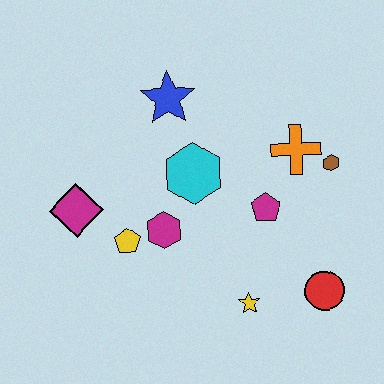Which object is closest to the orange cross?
The brown hexagon is closest to the orange cross.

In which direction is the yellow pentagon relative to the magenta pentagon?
The yellow pentagon is to the left of the magenta pentagon.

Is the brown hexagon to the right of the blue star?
Yes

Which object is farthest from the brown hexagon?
The magenta diamond is farthest from the brown hexagon.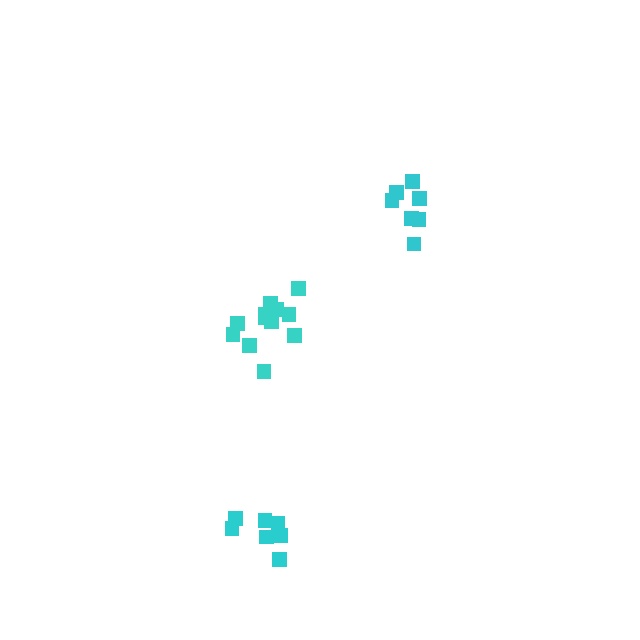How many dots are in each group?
Group 1: 12 dots, Group 2: 7 dots, Group 3: 7 dots (26 total).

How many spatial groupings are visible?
There are 3 spatial groupings.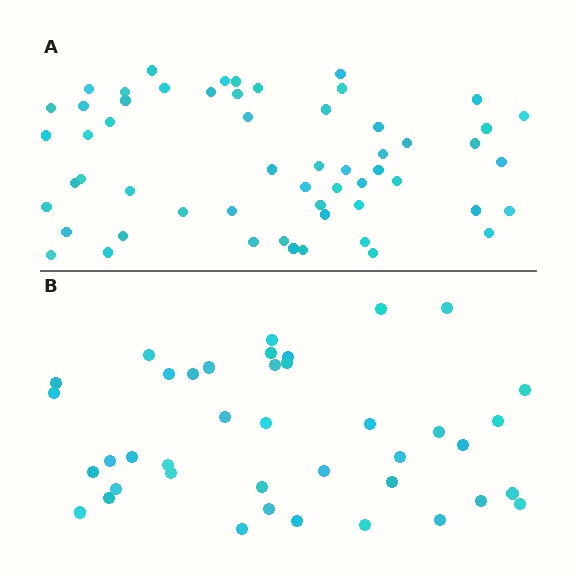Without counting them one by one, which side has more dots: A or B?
Region A (the top region) has more dots.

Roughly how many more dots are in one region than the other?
Region A has approximately 15 more dots than region B.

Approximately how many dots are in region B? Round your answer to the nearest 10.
About 40 dots.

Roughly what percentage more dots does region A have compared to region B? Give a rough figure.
About 40% more.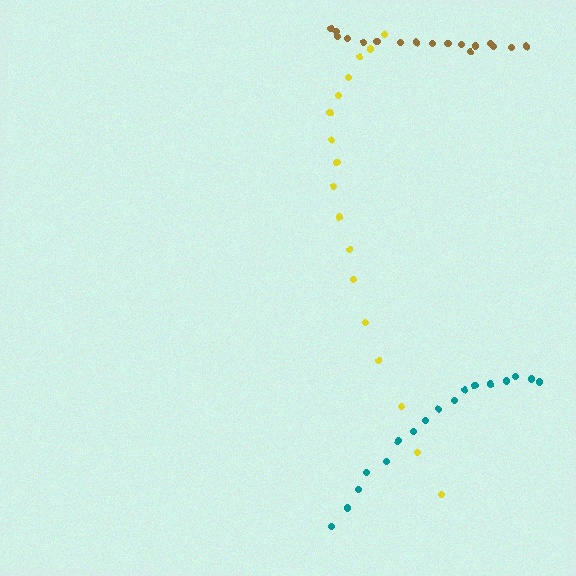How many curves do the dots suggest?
There are 3 distinct paths.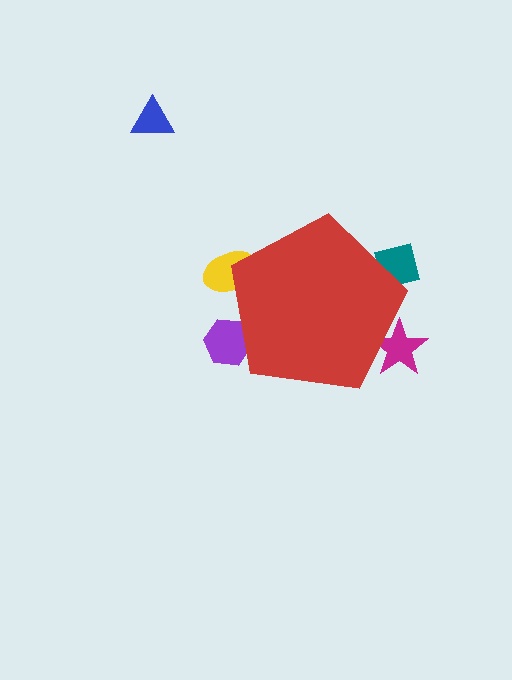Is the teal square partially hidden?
Yes, the teal square is partially hidden behind the red pentagon.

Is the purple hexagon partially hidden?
Yes, the purple hexagon is partially hidden behind the red pentagon.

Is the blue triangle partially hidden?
No, the blue triangle is fully visible.